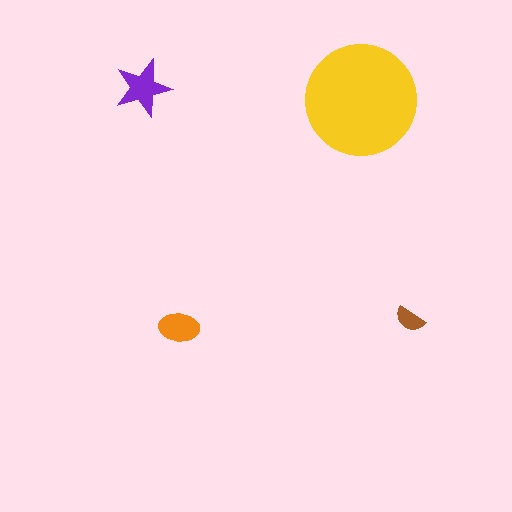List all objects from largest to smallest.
The yellow circle, the purple star, the orange ellipse, the brown semicircle.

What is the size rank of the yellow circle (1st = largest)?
1st.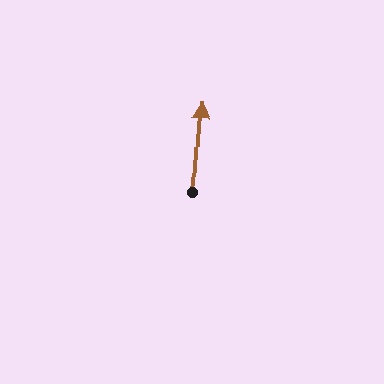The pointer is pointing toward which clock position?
Roughly 12 o'clock.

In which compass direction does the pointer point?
North.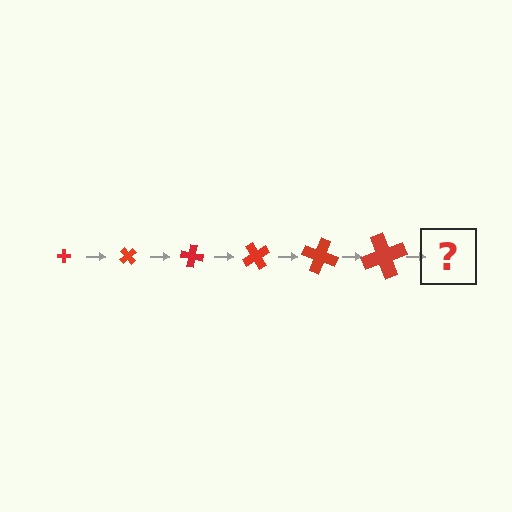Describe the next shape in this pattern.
It should be a cross, larger than the previous one and rotated 300 degrees from the start.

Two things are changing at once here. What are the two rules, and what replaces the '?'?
The two rules are that the cross grows larger each step and it rotates 50 degrees each step. The '?' should be a cross, larger than the previous one and rotated 300 degrees from the start.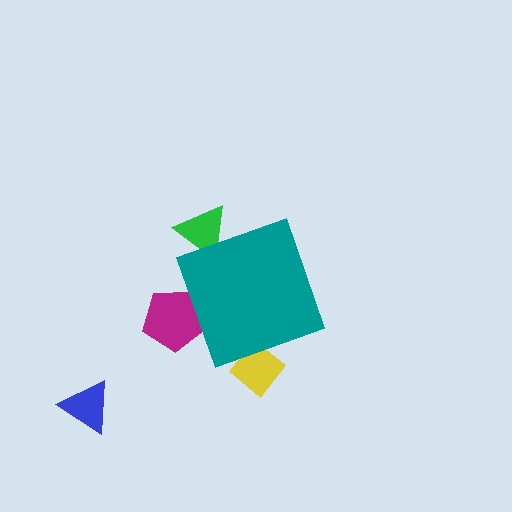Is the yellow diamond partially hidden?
Yes, the yellow diamond is partially hidden behind the teal diamond.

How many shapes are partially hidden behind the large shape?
3 shapes are partially hidden.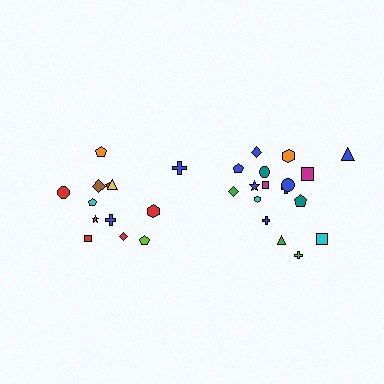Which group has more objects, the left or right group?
The right group.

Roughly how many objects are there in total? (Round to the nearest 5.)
Roughly 30 objects in total.